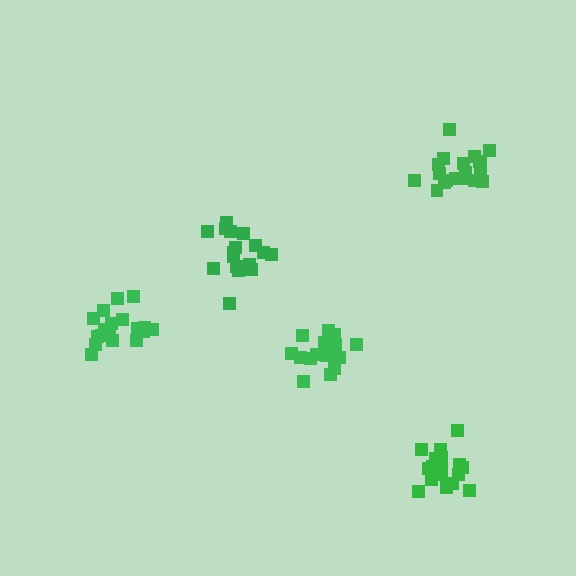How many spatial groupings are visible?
There are 5 spatial groupings.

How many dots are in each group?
Group 1: 19 dots, Group 2: 18 dots, Group 3: 16 dots, Group 4: 19 dots, Group 5: 18 dots (90 total).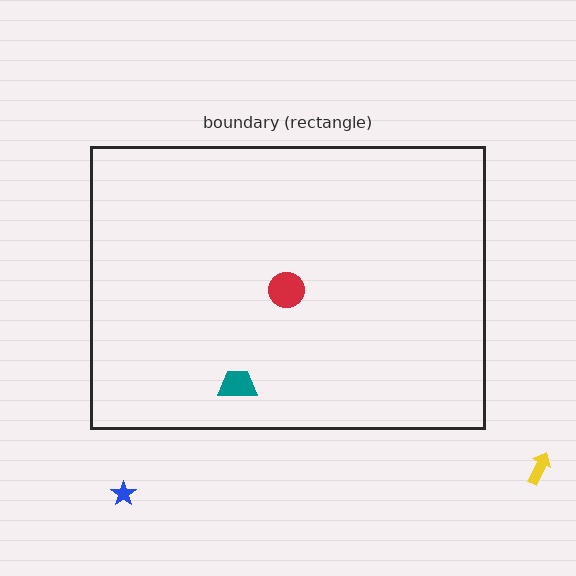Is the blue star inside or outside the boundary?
Outside.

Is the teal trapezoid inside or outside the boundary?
Inside.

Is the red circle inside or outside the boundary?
Inside.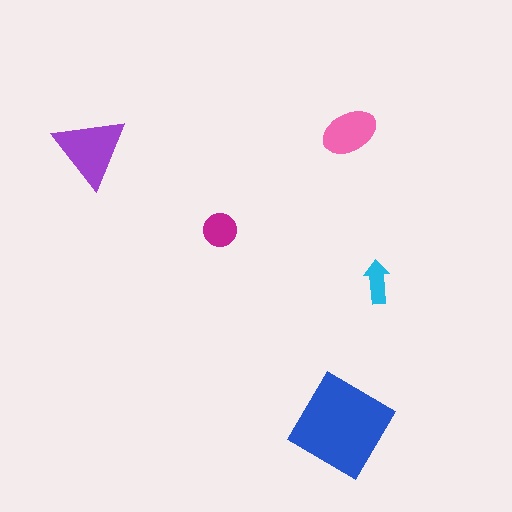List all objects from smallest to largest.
The cyan arrow, the magenta circle, the pink ellipse, the purple triangle, the blue diamond.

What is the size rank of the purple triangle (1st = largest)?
2nd.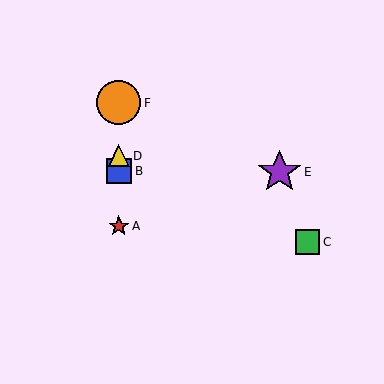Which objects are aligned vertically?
Objects A, B, D, F are aligned vertically.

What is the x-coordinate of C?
Object C is at x≈307.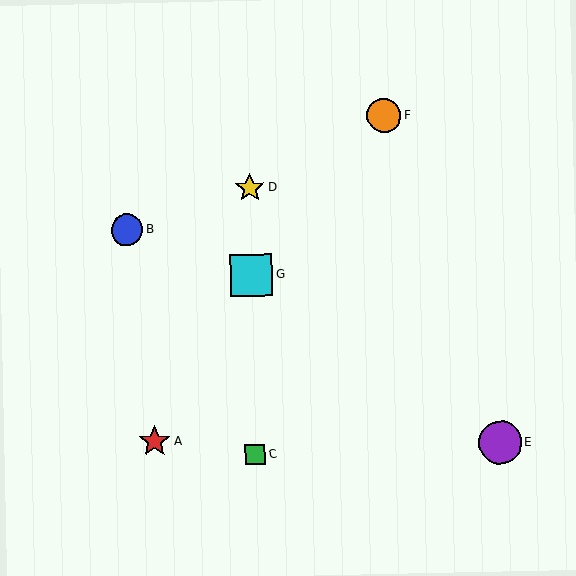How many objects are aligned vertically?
3 objects (C, D, G) are aligned vertically.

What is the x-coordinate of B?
Object B is at x≈127.